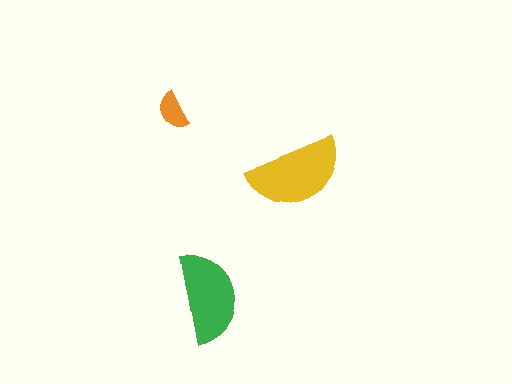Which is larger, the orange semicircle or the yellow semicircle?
The yellow one.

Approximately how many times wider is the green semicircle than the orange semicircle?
About 2.5 times wider.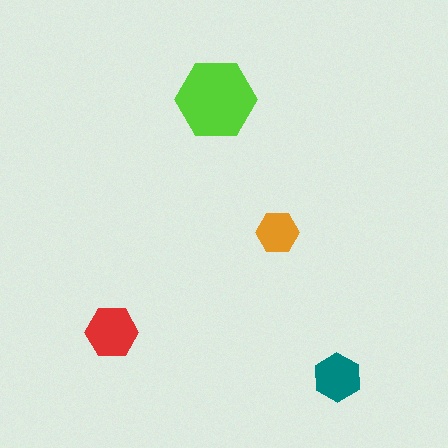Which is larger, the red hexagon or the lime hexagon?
The lime one.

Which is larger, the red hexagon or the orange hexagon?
The red one.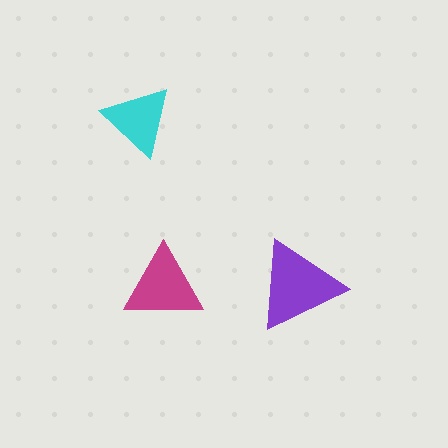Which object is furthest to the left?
The cyan triangle is leftmost.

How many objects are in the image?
There are 3 objects in the image.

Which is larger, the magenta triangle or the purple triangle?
The purple one.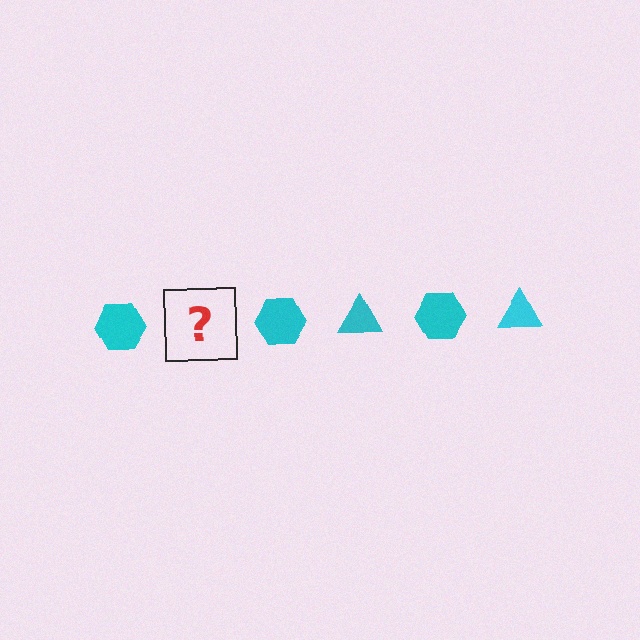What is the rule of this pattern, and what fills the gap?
The rule is that the pattern cycles through hexagon, triangle shapes in cyan. The gap should be filled with a cyan triangle.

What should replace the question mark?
The question mark should be replaced with a cyan triangle.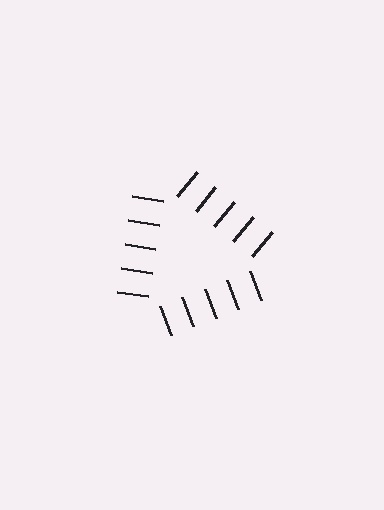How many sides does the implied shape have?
3 sides — the line-ends trace a triangle.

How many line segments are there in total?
15 — 5 along each of the 3 edges.